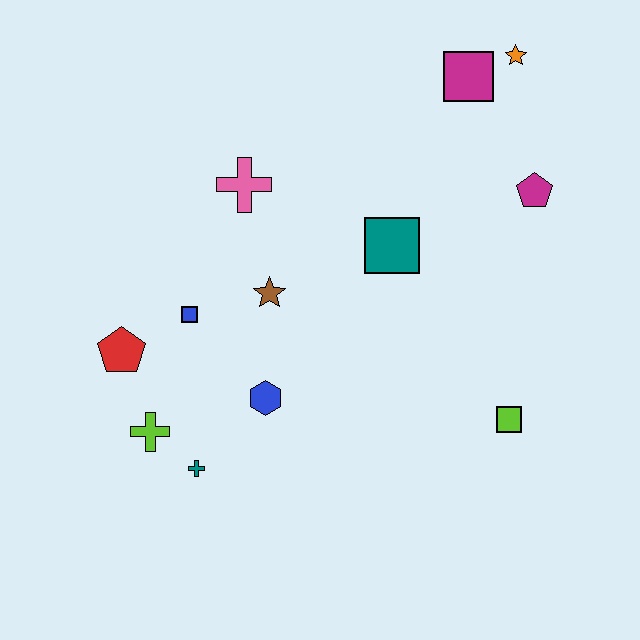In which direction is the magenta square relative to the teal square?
The magenta square is above the teal square.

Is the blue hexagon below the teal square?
Yes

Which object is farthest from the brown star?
The orange star is farthest from the brown star.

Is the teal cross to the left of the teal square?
Yes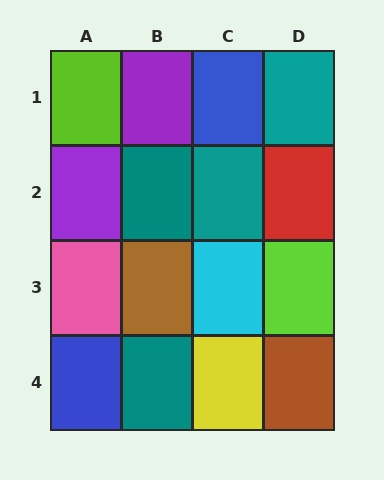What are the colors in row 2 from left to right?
Purple, teal, teal, red.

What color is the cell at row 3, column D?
Lime.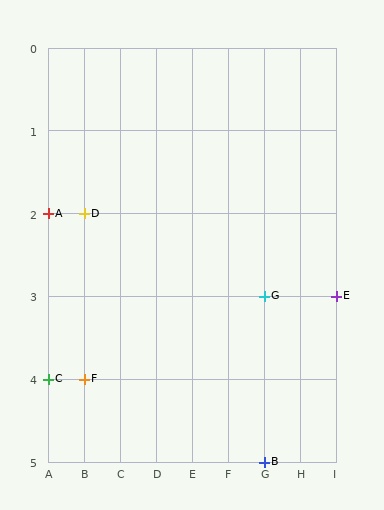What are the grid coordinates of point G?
Point G is at grid coordinates (G, 3).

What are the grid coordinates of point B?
Point B is at grid coordinates (G, 5).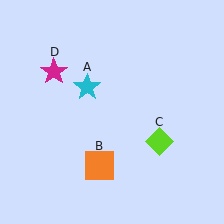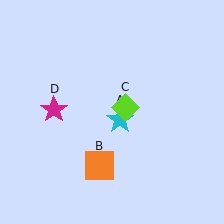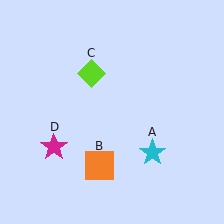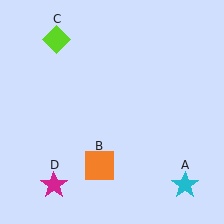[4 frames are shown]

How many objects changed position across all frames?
3 objects changed position: cyan star (object A), lime diamond (object C), magenta star (object D).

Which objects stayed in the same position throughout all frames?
Orange square (object B) remained stationary.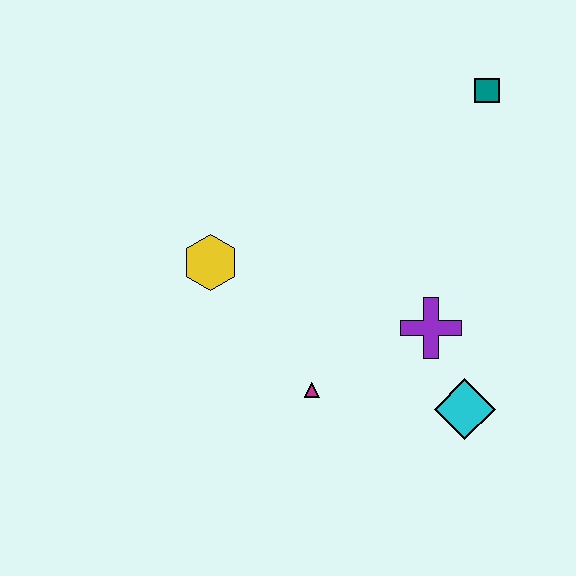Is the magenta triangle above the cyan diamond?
Yes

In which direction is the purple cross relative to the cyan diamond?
The purple cross is above the cyan diamond.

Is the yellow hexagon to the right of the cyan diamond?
No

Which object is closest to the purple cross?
The cyan diamond is closest to the purple cross.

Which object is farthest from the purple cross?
The teal square is farthest from the purple cross.